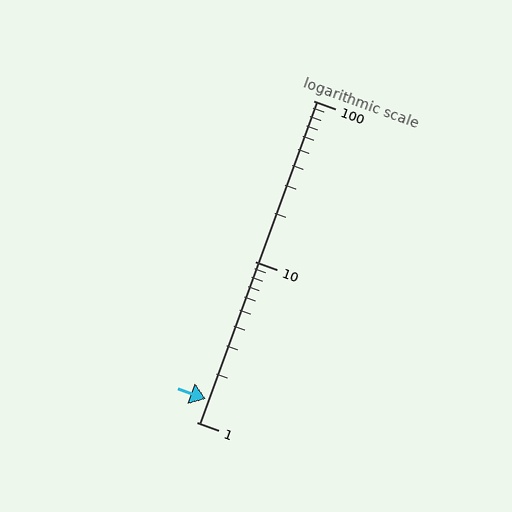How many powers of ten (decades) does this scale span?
The scale spans 2 decades, from 1 to 100.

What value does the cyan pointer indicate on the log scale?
The pointer indicates approximately 1.4.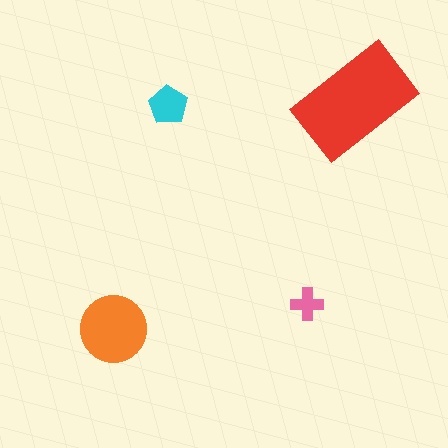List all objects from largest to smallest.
The red rectangle, the orange circle, the cyan pentagon, the pink cross.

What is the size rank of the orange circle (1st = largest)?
2nd.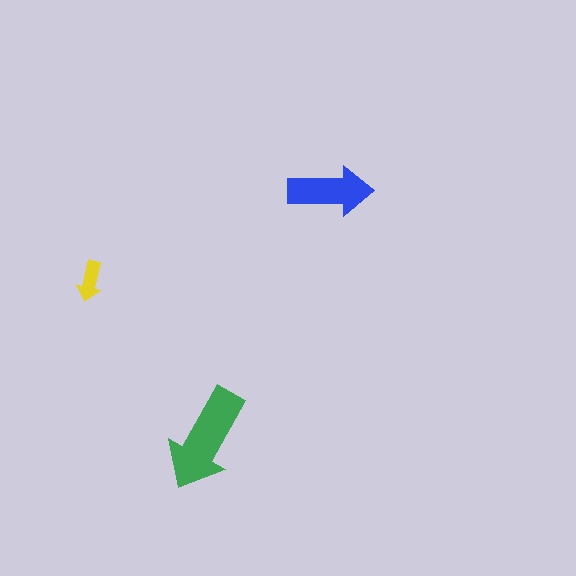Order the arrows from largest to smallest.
the green one, the blue one, the yellow one.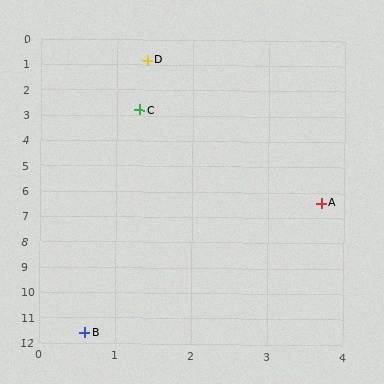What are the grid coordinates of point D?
Point D is at approximately (1.4, 0.8).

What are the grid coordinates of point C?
Point C is at approximately (1.3, 2.8).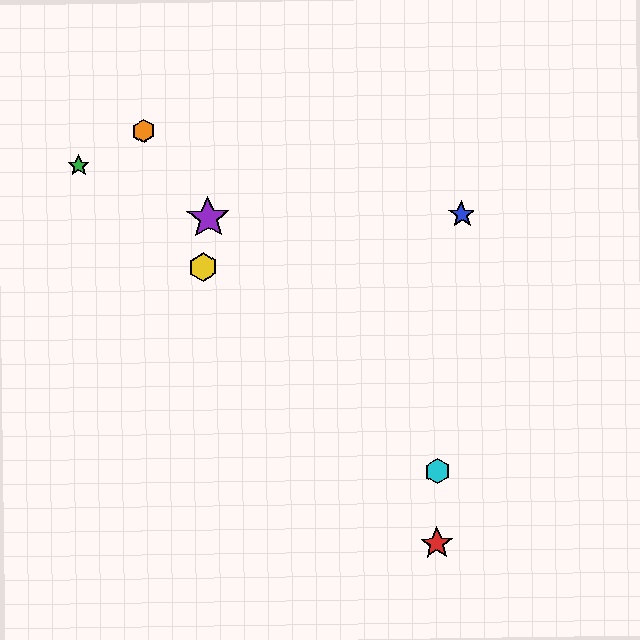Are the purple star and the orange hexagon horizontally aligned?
No, the purple star is at y≈218 and the orange hexagon is at y≈131.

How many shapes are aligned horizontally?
2 shapes (the blue star, the purple star) are aligned horizontally.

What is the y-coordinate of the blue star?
The blue star is at y≈214.